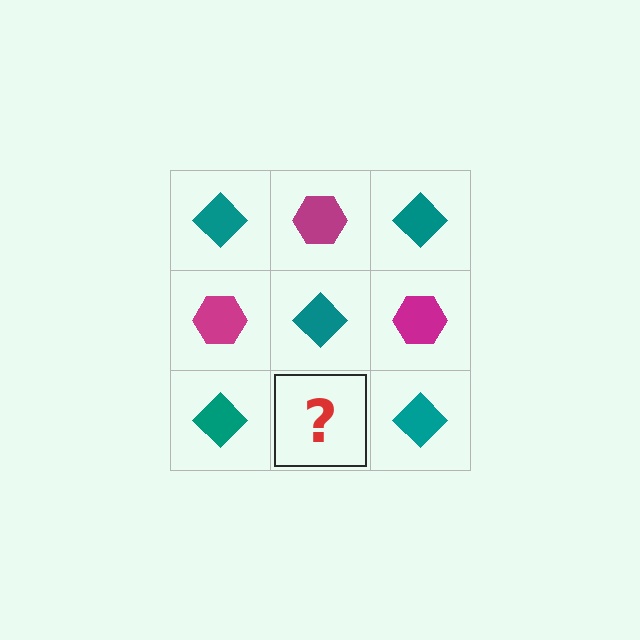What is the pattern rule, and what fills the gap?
The rule is that it alternates teal diamond and magenta hexagon in a checkerboard pattern. The gap should be filled with a magenta hexagon.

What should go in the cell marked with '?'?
The missing cell should contain a magenta hexagon.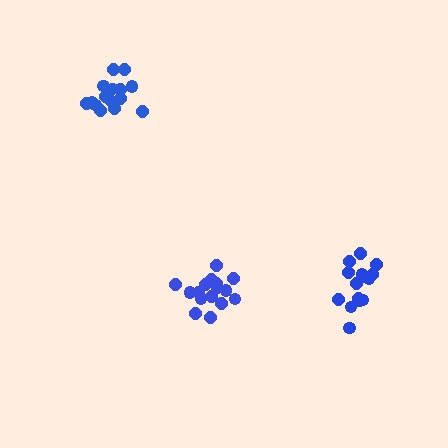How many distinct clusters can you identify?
There are 3 distinct clusters.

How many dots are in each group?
Group 1: 16 dots, Group 2: 16 dots, Group 3: 15 dots (47 total).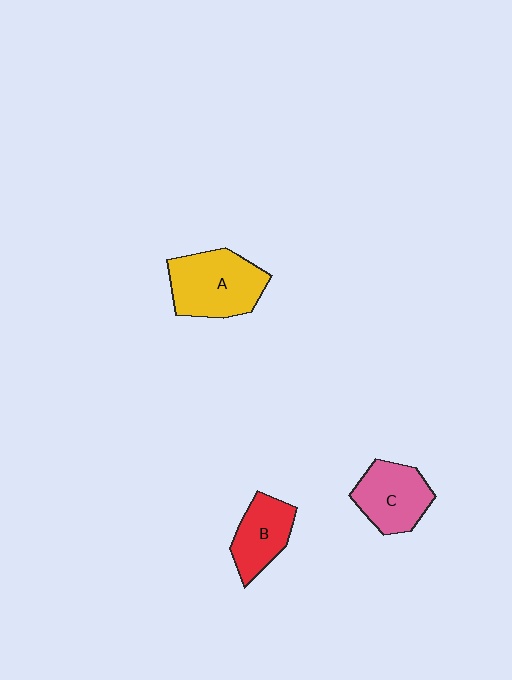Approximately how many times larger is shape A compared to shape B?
Approximately 1.5 times.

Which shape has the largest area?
Shape A (yellow).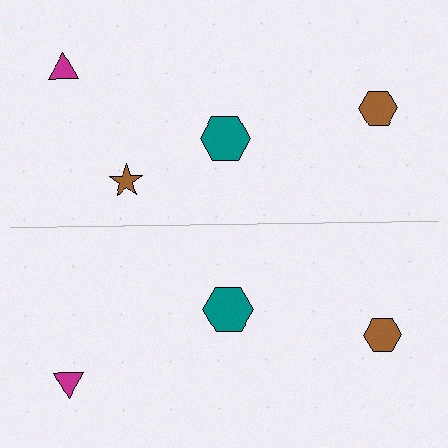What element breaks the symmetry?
A brown star is missing from the bottom side.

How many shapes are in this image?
There are 7 shapes in this image.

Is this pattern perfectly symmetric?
No, the pattern is not perfectly symmetric. A brown star is missing from the bottom side.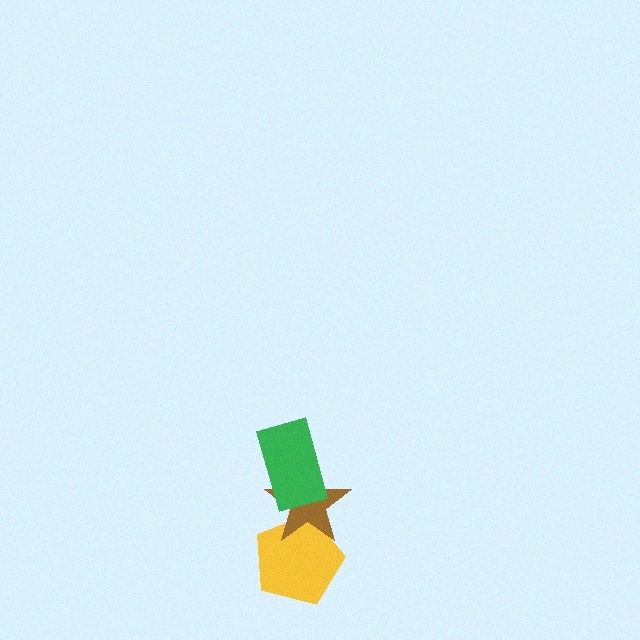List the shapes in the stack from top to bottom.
From top to bottom: the green rectangle, the brown star, the yellow pentagon.